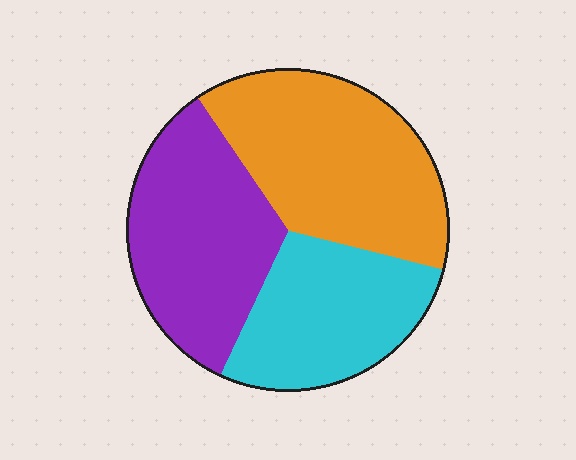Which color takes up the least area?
Cyan, at roughly 30%.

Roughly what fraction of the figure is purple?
Purple covers around 35% of the figure.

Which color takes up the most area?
Orange, at roughly 40%.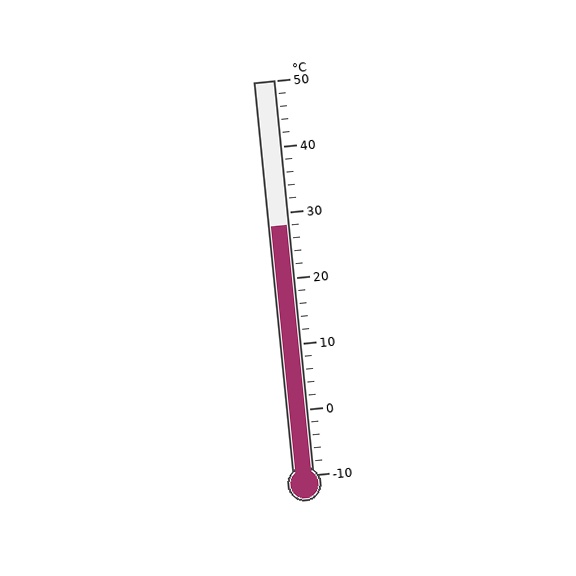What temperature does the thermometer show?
The thermometer shows approximately 28°C.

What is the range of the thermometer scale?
The thermometer scale ranges from -10°C to 50°C.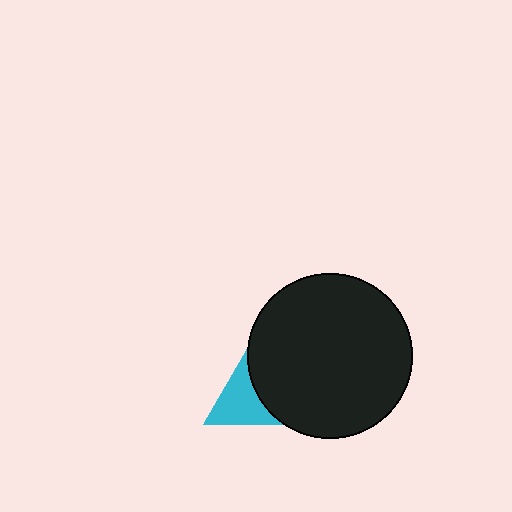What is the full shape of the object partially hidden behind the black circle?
The partially hidden object is a cyan triangle.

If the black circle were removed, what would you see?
You would see the complete cyan triangle.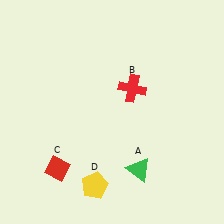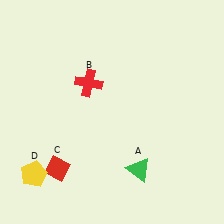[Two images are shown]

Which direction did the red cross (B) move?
The red cross (B) moved left.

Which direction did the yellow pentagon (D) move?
The yellow pentagon (D) moved left.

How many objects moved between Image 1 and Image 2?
2 objects moved between the two images.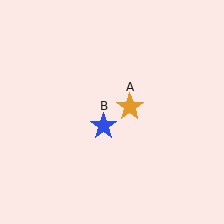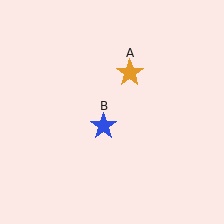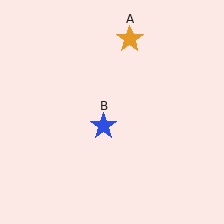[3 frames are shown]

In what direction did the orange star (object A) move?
The orange star (object A) moved up.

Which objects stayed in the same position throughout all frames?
Blue star (object B) remained stationary.